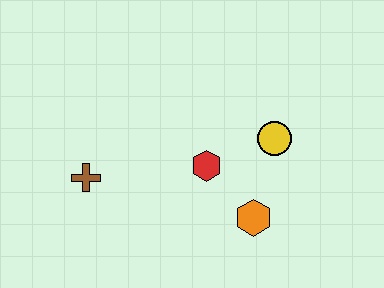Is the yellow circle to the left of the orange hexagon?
No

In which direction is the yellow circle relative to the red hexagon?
The yellow circle is to the right of the red hexagon.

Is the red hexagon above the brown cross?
Yes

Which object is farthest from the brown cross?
The yellow circle is farthest from the brown cross.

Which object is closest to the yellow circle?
The red hexagon is closest to the yellow circle.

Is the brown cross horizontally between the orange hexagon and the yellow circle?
No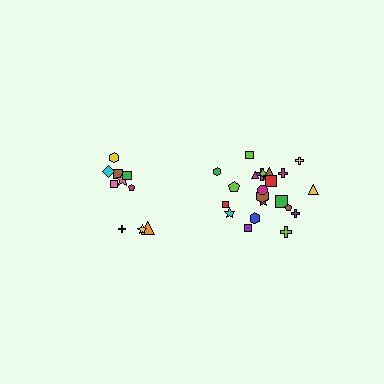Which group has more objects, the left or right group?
The right group.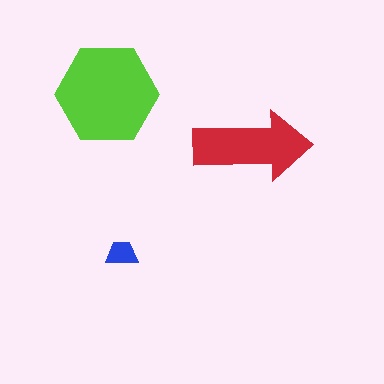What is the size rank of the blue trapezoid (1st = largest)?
3rd.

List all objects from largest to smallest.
The lime hexagon, the red arrow, the blue trapezoid.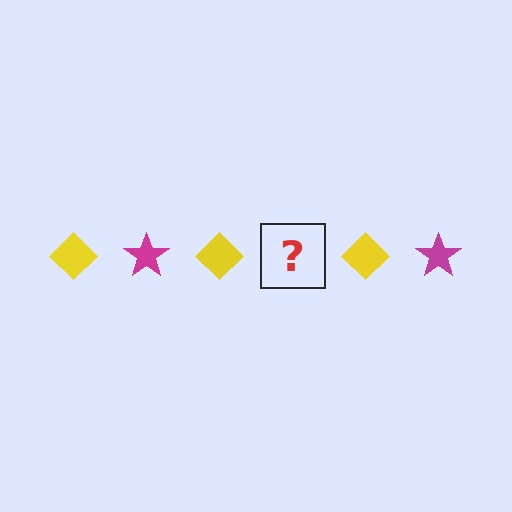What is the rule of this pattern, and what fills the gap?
The rule is that the pattern alternates between yellow diamond and magenta star. The gap should be filled with a magenta star.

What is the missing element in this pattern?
The missing element is a magenta star.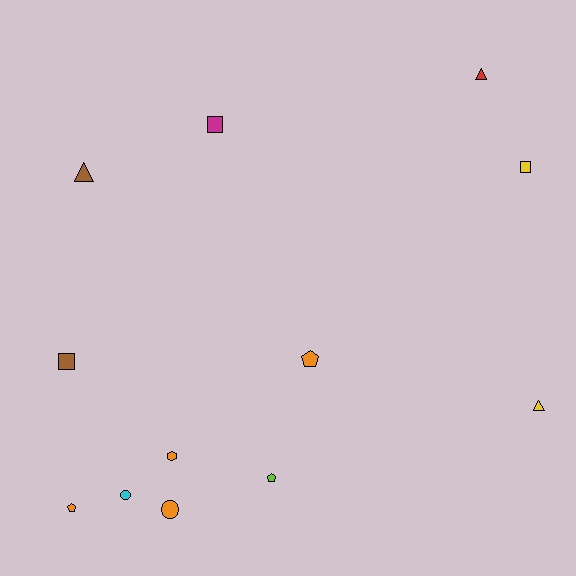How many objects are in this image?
There are 12 objects.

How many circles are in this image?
There are 2 circles.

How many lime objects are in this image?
There is 1 lime object.